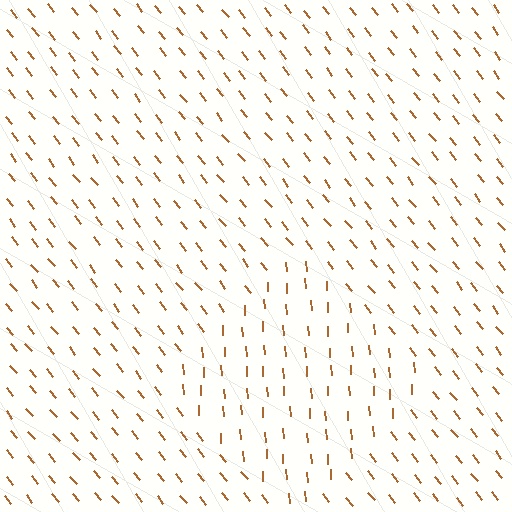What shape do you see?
I see a diamond.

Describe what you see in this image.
The image is filled with small brown line segments. A diamond region in the image has lines oriented differently from the surrounding lines, creating a visible texture boundary.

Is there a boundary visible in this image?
Yes, there is a texture boundary formed by a change in line orientation.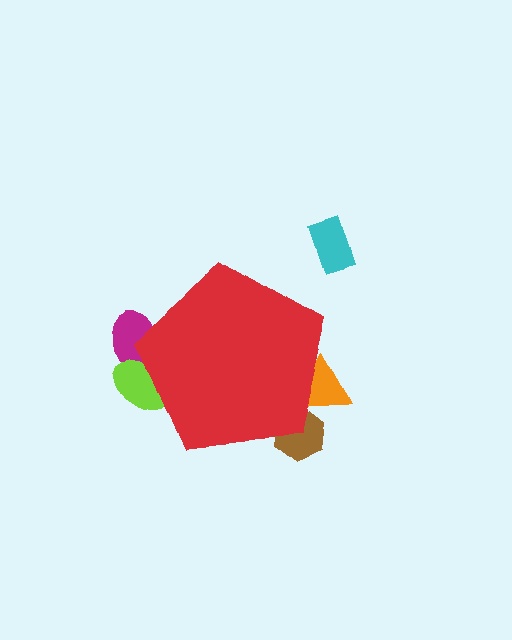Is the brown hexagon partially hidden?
Yes, the brown hexagon is partially hidden behind the red pentagon.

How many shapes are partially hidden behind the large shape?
4 shapes are partially hidden.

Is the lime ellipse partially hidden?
Yes, the lime ellipse is partially hidden behind the red pentagon.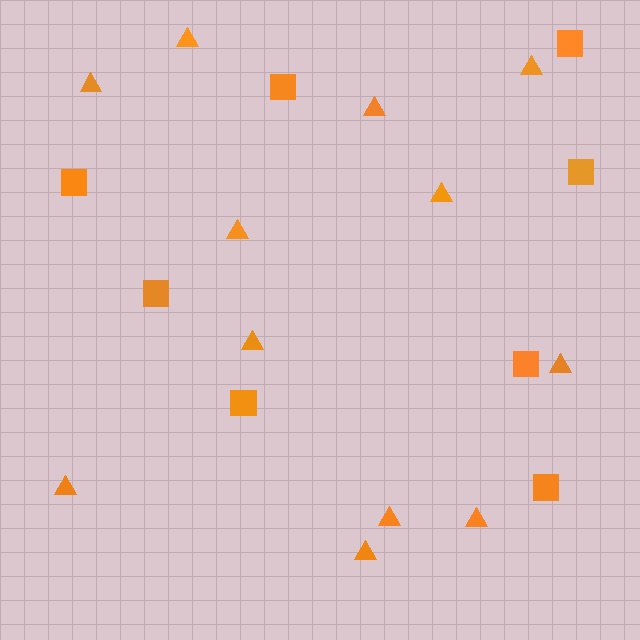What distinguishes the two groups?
There are 2 groups: one group of triangles (12) and one group of squares (8).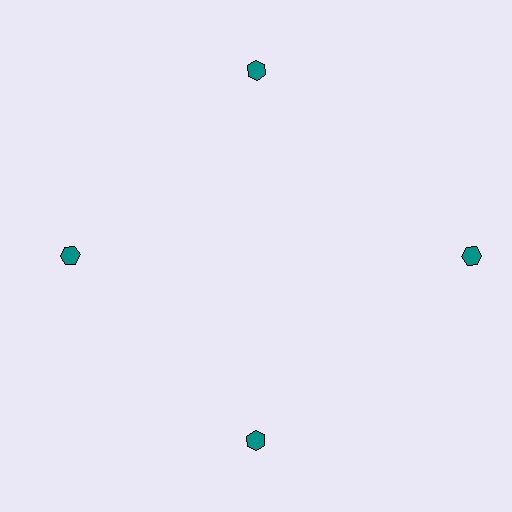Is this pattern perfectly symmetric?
No. The 4 teal hexagons are arranged in a ring, but one element near the 3 o'clock position is pushed outward from the center, breaking the 4-fold rotational symmetry.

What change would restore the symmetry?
The symmetry would be restored by moving it inward, back onto the ring so that all 4 hexagons sit at equal angles and equal distance from the center.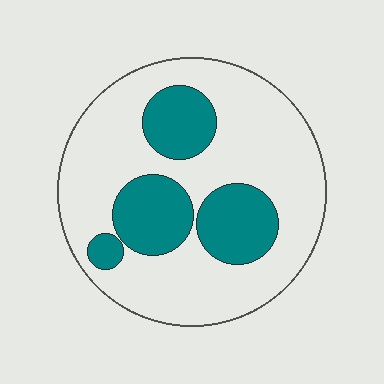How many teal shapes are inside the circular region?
4.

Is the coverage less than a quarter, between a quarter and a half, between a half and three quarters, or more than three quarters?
Between a quarter and a half.